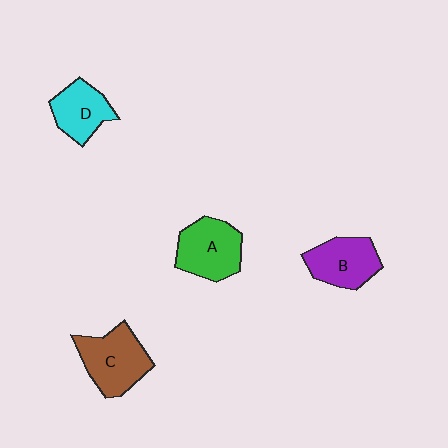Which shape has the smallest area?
Shape D (cyan).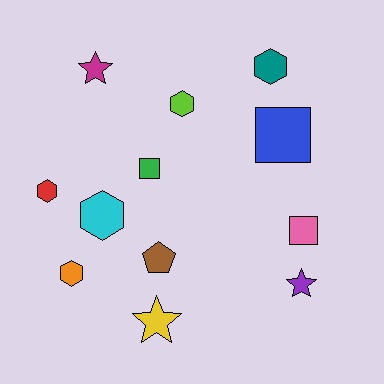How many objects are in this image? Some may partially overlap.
There are 12 objects.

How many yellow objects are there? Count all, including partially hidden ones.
There is 1 yellow object.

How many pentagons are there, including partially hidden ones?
There is 1 pentagon.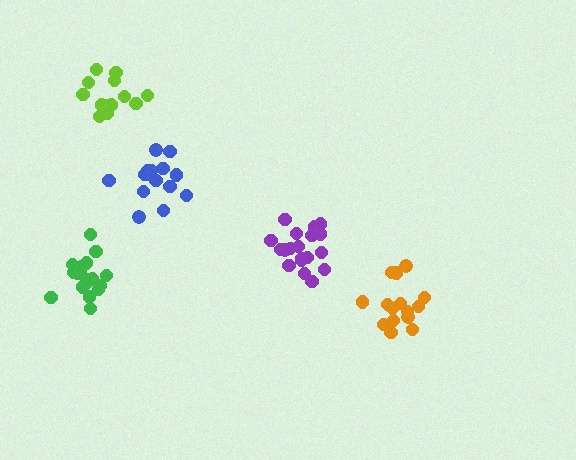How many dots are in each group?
Group 1: 15 dots, Group 2: 18 dots, Group 3: 13 dots, Group 4: 19 dots, Group 5: 15 dots (80 total).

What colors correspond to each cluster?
The clusters are colored: orange, green, lime, purple, blue.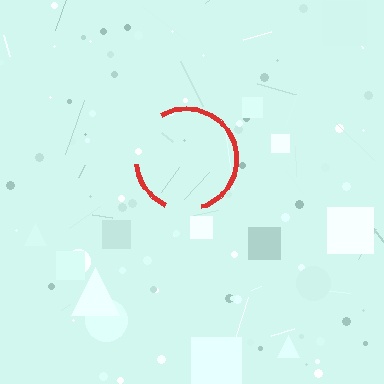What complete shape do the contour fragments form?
The contour fragments form a circle.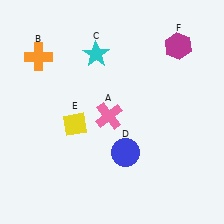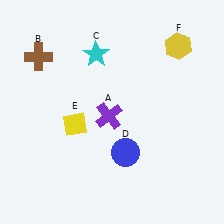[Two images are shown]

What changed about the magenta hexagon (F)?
In Image 1, F is magenta. In Image 2, it changed to yellow.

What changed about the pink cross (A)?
In Image 1, A is pink. In Image 2, it changed to purple.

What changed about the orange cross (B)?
In Image 1, B is orange. In Image 2, it changed to brown.